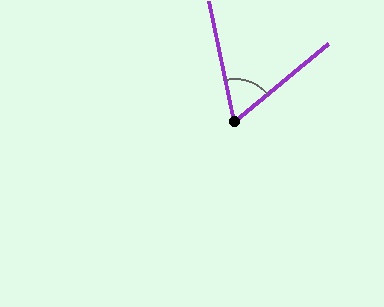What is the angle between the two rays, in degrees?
Approximately 63 degrees.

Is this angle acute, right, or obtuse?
It is acute.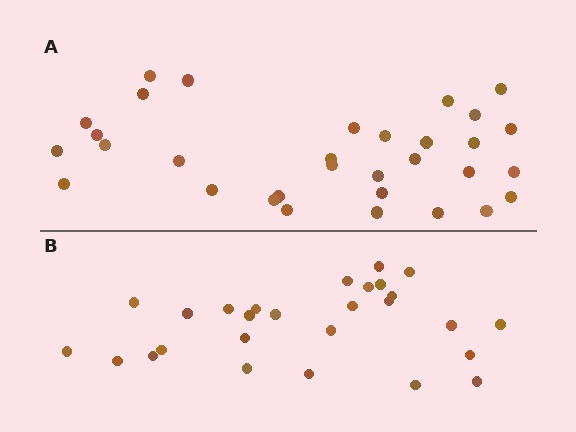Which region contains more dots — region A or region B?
Region A (the top region) has more dots.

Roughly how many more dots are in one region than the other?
Region A has about 5 more dots than region B.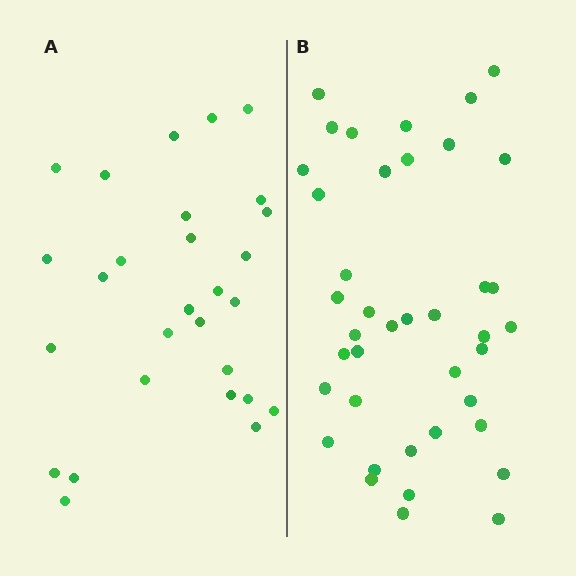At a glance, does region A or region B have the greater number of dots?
Region B (the right region) has more dots.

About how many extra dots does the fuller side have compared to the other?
Region B has roughly 12 or so more dots than region A.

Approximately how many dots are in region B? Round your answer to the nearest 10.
About 40 dots.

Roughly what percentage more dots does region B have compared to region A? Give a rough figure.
About 45% more.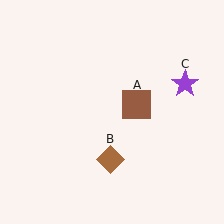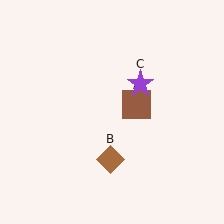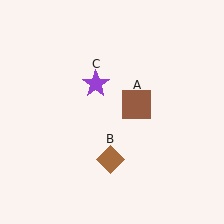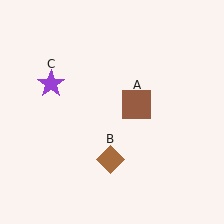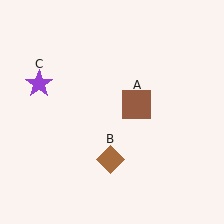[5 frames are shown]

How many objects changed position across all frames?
1 object changed position: purple star (object C).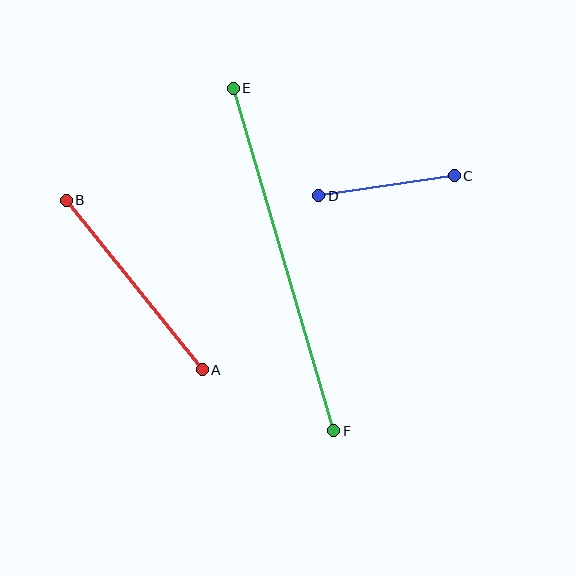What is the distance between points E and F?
The distance is approximately 357 pixels.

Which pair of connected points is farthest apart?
Points E and F are farthest apart.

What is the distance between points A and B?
The distance is approximately 217 pixels.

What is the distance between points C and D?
The distance is approximately 137 pixels.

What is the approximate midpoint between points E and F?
The midpoint is at approximately (283, 260) pixels.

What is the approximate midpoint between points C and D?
The midpoint is at approximately (386, 186) pixels.